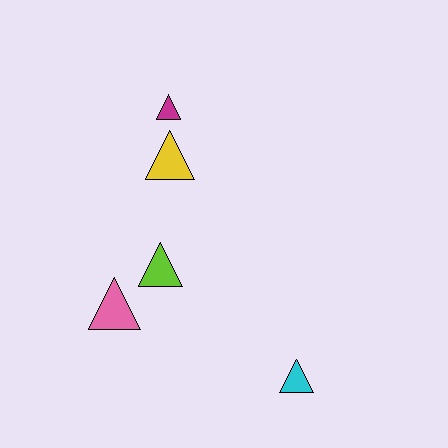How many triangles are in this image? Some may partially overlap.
There are 5 triangles.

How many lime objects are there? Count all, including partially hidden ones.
There is 1 lime object.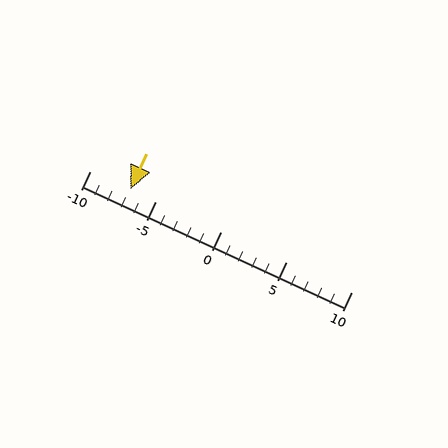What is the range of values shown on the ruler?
The ruler shows values from -10 to 10.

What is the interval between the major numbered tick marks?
The major tick marks are spaced 5 units apart.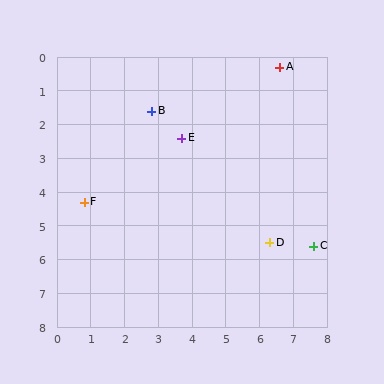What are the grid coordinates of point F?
Point F is at approximately (0.8, 4.3).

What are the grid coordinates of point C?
Point C is at approximately (7.6, 5.6).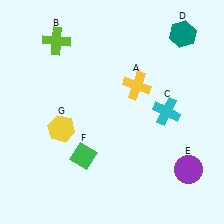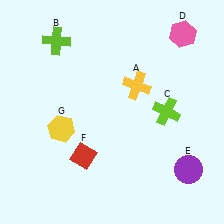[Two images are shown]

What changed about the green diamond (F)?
In Image 1, F is green. In Image 2, it changed to red.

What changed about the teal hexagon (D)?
In Image 1, D is teal. In Image 2, it changed to pink.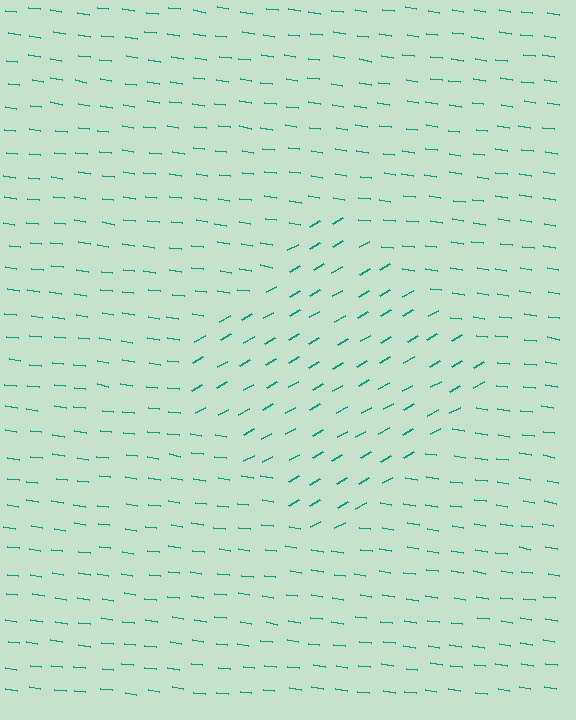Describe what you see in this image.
The image is filled with small teal line segments. A diamond region in the image has lines oriented differently from the surrounding lines, creating a visible texture boundary.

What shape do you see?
I see a diamond.